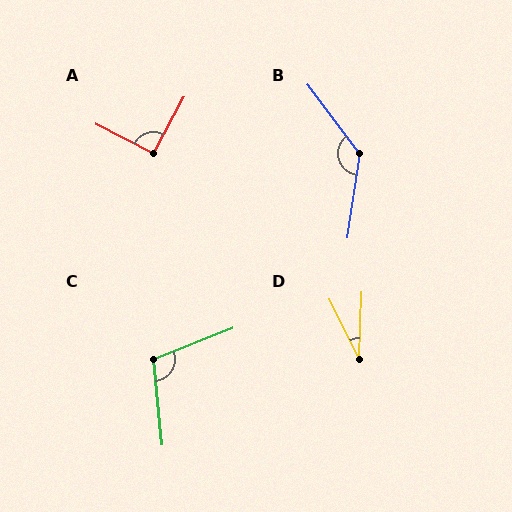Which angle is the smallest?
D, at approximately 27 degrees.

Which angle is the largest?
B, at approximately 134 degrees.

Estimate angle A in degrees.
Approximately 91 degrees.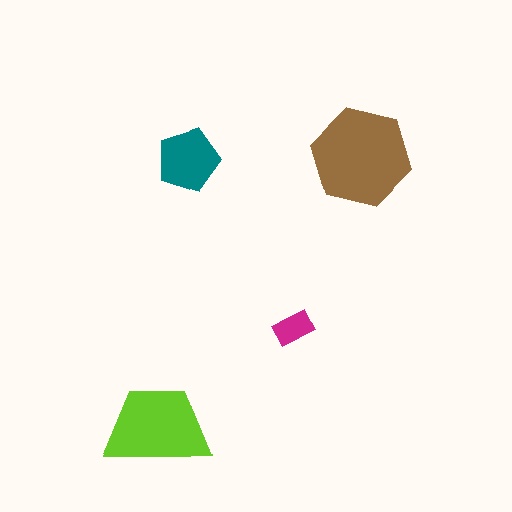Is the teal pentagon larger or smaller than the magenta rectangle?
Larger.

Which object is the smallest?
The magenta rectangle.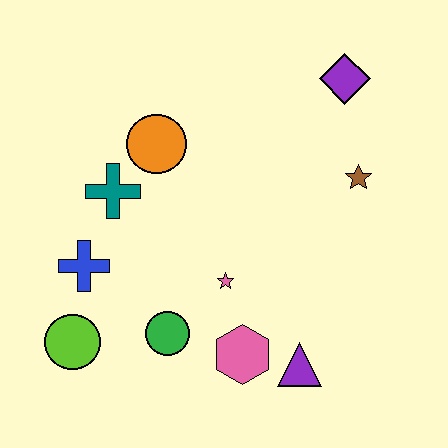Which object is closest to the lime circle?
The blue cross is closest to the lime circle.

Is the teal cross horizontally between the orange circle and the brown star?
No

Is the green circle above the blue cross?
No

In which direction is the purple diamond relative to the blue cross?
The purple diamond is to the right of the blue cross.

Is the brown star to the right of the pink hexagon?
Yes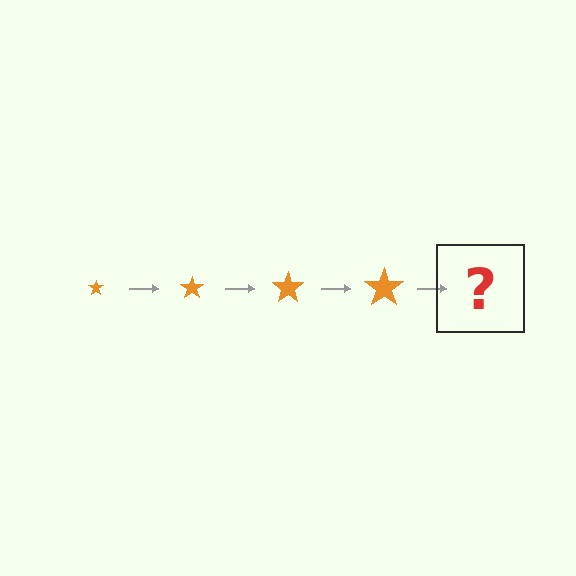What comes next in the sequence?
The next element should be an orange star, larger than the previous one.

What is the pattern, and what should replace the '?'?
The pattern is that the star gets progressively larger each step. The '?' should be an orange star, larger than the previous one.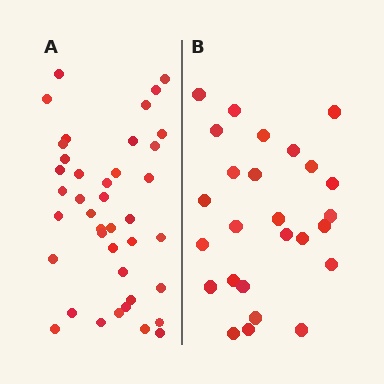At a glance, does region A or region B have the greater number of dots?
Region A (the left region) has more dots.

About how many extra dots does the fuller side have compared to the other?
Region A has approximately 15 more dots than region B.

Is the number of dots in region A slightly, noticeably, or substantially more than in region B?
Region A has substantially more. The ratio is roughly 1.5 to 1.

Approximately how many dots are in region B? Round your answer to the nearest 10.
About 30 dots. (The exact count is 26, which rounds to 30.)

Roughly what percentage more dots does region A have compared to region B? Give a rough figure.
About 55% more.